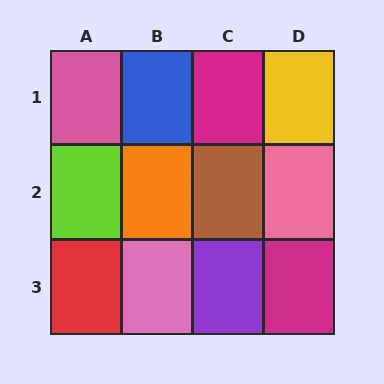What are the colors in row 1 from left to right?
Pink, blue, magenta, yellow.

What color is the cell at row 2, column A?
Lime.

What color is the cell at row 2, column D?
Pink.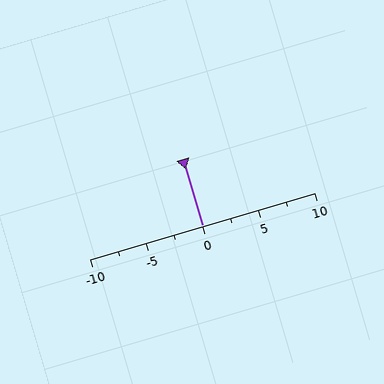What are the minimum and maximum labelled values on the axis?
The axis runs from -10 to 10.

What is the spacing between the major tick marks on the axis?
The major ticks are spaced 5 apart.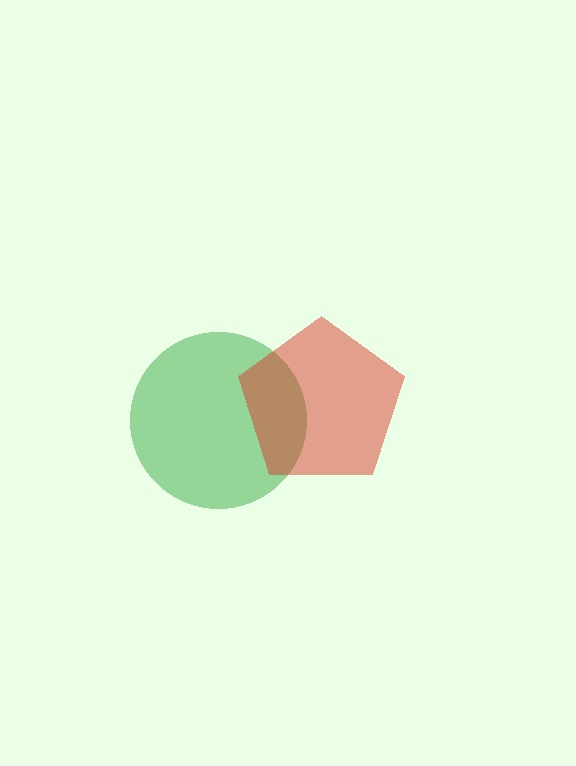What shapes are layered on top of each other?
The layered shapes are: a green circle, a red pentagon.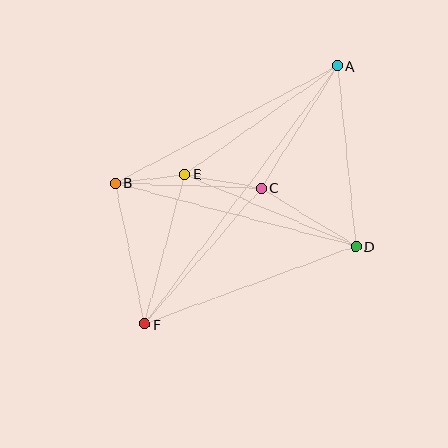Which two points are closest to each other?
Points B and E are closest to each other.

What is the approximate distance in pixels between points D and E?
The distance between D and E is approximately 185 pixels.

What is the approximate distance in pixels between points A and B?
The distance between A and B is approximately 252 pixels.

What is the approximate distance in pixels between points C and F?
The distance between C and F is approximately 179 pixels.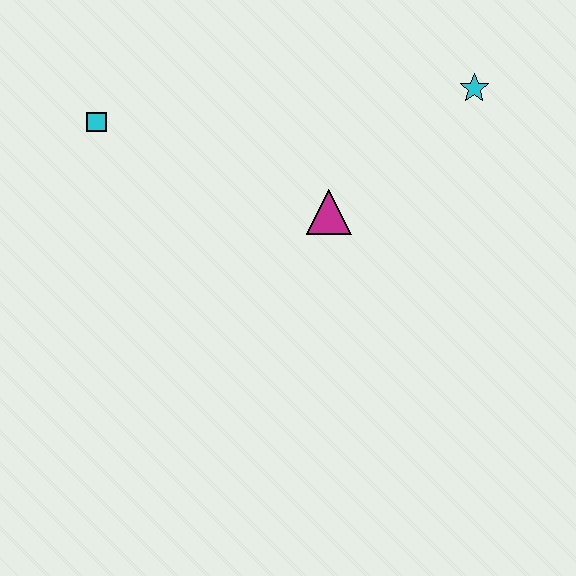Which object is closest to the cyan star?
The magenta triangle is closest to the cyan star.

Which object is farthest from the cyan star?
The cyan square is farthest from the cyan star.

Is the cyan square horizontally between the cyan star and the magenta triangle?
No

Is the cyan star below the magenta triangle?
No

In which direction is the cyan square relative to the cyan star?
The cyan square is to the left of the cyan star.